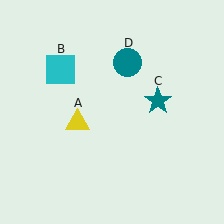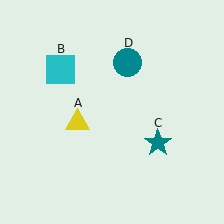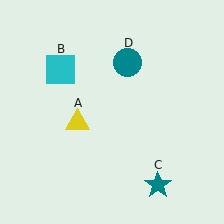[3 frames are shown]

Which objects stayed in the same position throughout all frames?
Yellow triangle (object A) and cyan square (object B) and teal circle (object D) remained stationary.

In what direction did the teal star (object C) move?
The teal star (object C) moved down.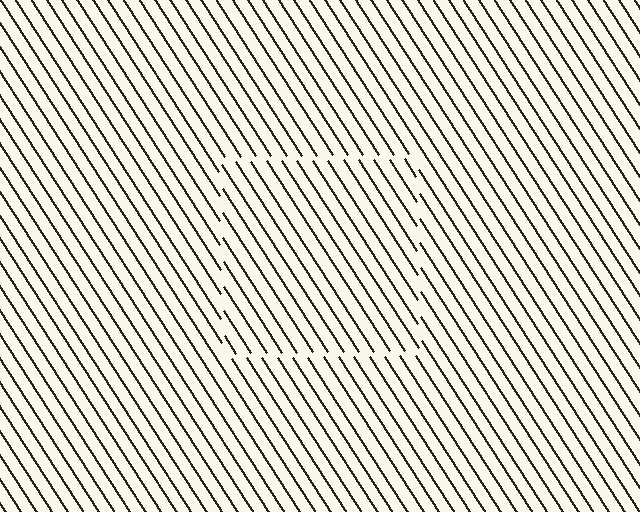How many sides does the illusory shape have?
4 sides — the line-ends trace a square.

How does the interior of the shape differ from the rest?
The interior of the shape contains the same grating, shifted by half a period — the contour is defined by the phase discontinuity where line-ends from the inner and outer gratings abut.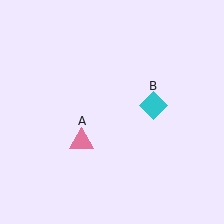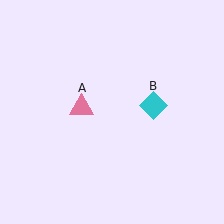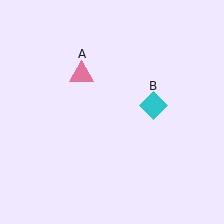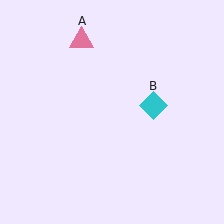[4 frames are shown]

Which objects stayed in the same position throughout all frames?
Cyan diamond (object B) remained stationary.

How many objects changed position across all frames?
1 object changed position: pink triangle (object A).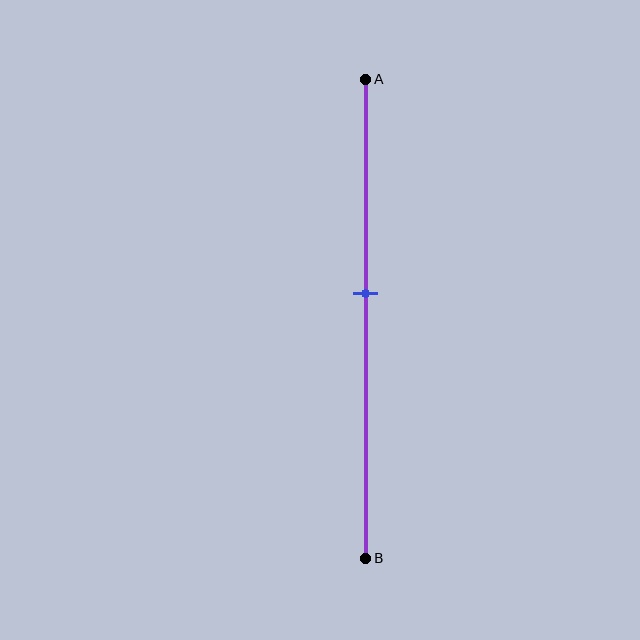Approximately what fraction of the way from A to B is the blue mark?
The blue mark is approximately 45% of the way from A to B.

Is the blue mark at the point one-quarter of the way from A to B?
No, the mark is at about 45% from A, not at the 25% one-quarter point.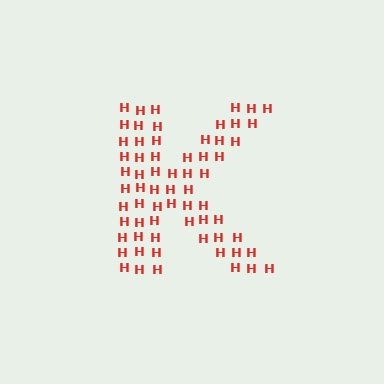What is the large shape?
The large shape is the letter K.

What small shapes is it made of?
It is made of small letter H's.